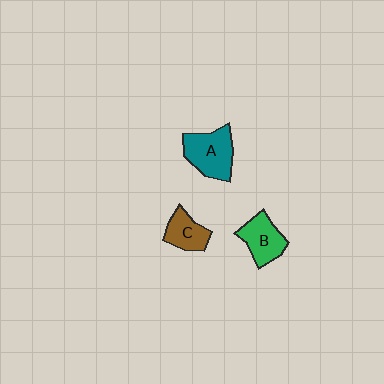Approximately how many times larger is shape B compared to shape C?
Approximately 1.2 times.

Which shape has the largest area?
Shape A (teal).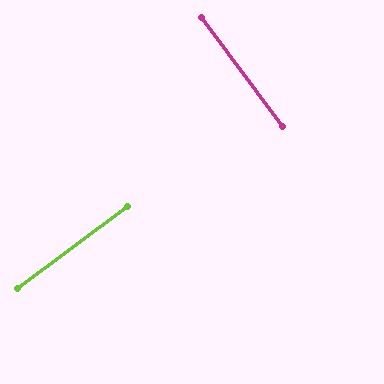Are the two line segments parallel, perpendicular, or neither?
Perpendicular — they meet at approximately 90°.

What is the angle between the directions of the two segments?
Approximately 90 degrees.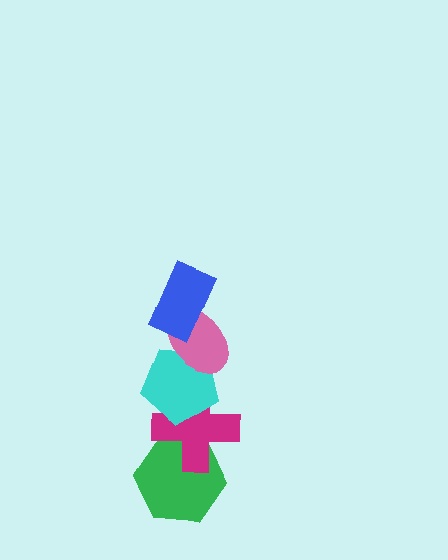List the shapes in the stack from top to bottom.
From top to bottom: the blue rectangle, the pink ellipse, the cyan pentagon, the magenta cross, the green hexagon.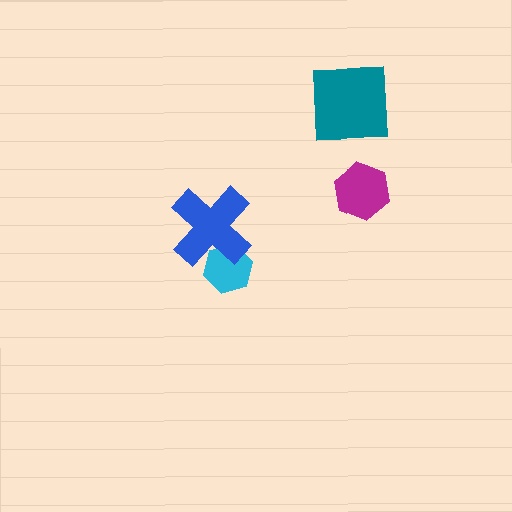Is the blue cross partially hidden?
No, no other shape covers it.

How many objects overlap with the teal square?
0 objects overlap with the teal square.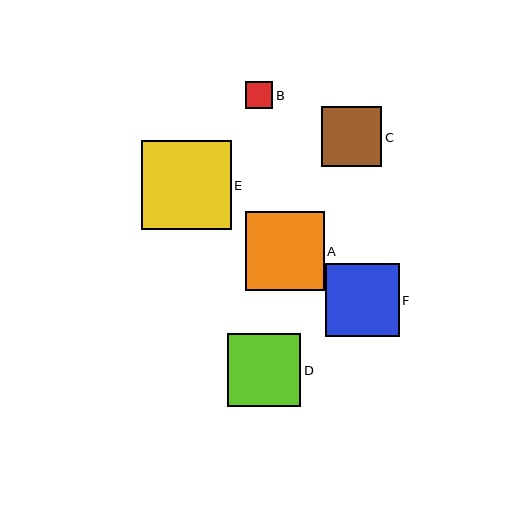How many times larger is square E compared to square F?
Square E is approximately 1.2 times the size of square F.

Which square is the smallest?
Square B is the smallest with a size of approximately 27 pixels.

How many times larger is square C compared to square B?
Square C is approximately 2.2 times the size of square B.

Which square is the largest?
Square E is the largest with a size of approximately 89 pixels.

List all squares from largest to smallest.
From largest to smallest: E, A, F, D, C, B.